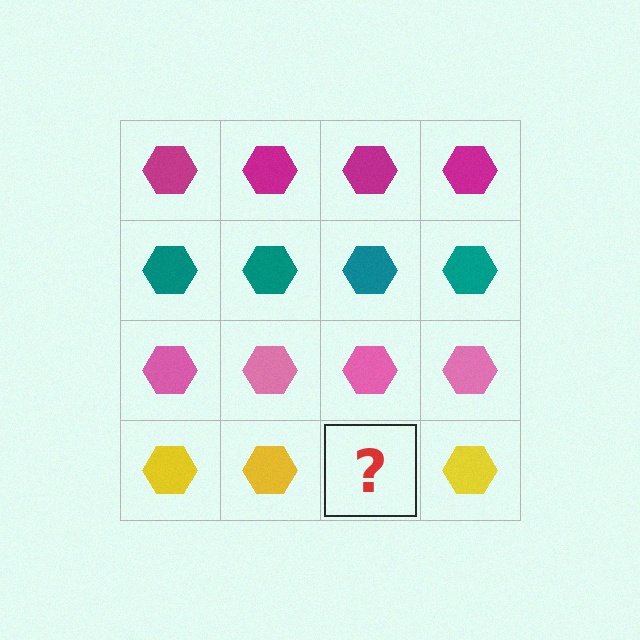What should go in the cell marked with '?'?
The missing cell should contain a yellow hexagon.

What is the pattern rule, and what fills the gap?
The rule is that each row has a consistent color. The gap should be filled with a yellow hexagon.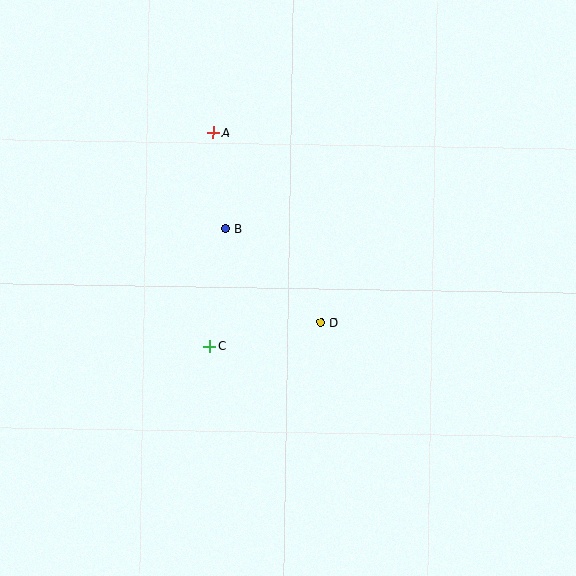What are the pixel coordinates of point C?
Point C is at (210, 346).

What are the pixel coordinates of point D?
Point D is at (321, 322).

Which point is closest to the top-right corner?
Point A is closest to the top-right corner.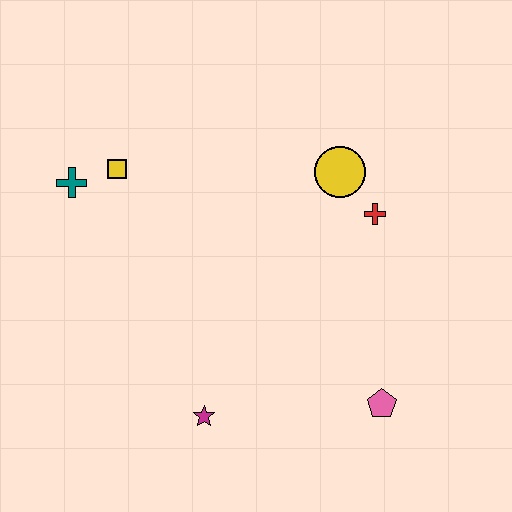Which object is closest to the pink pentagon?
The magenta star is closest to the pink pentagon.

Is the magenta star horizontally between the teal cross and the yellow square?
No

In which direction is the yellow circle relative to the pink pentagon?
The yellow circle is above the pink pentagon.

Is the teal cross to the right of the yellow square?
No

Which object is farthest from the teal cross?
The pink pentagon is farthest from the teal cross.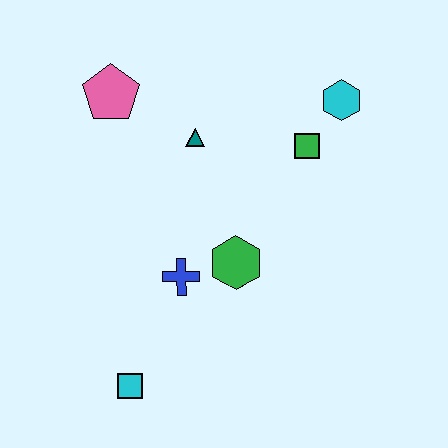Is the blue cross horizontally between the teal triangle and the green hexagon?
No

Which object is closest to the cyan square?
The blue cross is closest to the cyan square.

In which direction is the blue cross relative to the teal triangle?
The blue cross is below the teal triangle.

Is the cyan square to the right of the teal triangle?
No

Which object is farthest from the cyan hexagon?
The cyan square is farthest from the cyan hexagon.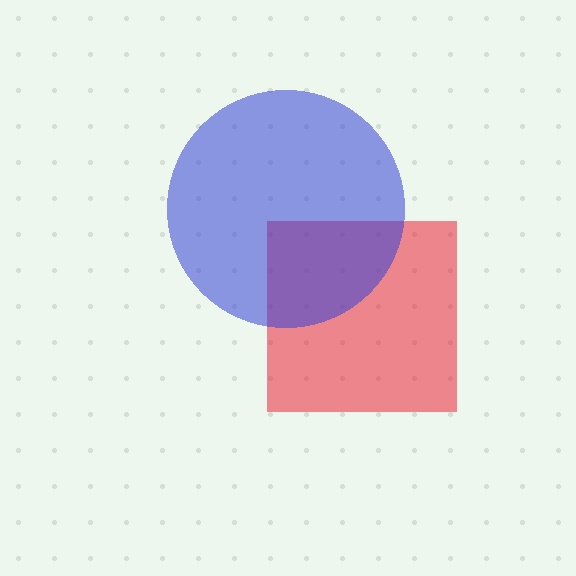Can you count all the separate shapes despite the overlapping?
Yes, there are 2 separate shapes.